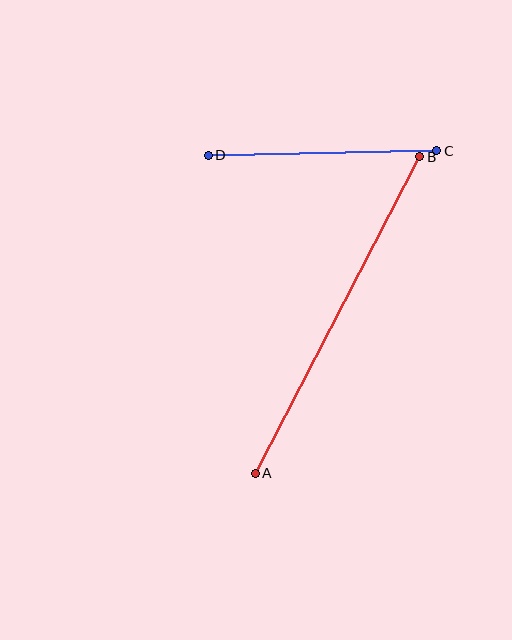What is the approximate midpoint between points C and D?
The midpoint is at approximately (322, 153) pixels.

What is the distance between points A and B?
The distance is approximately 357 pixels.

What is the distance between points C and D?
The distance is approximately 229 pixels.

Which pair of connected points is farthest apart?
Points A and B are farthest apart.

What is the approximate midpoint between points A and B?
The midpoint is at approximately (337, 315) pixels.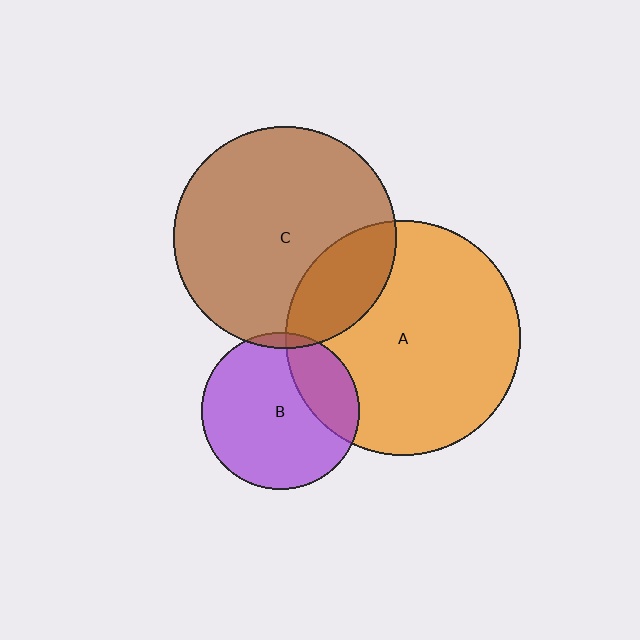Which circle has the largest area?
Circle A (orange).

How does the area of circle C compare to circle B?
Approximately 2.0 times.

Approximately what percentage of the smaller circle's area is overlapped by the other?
Approximately 20%.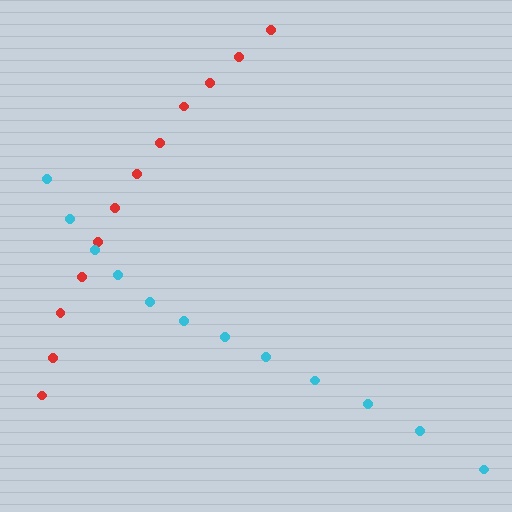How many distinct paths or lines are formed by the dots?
There are 2 distinct paths.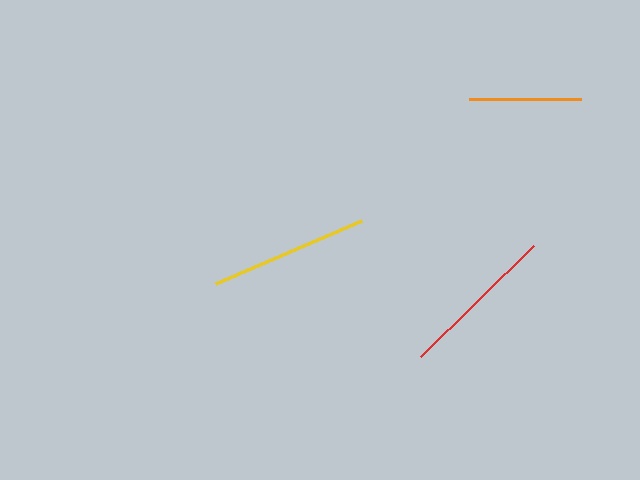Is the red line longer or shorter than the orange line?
The red line is longer than the orange line.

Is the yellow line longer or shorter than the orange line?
The yellow line is longer than the orange line.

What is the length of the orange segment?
The orange segment is approximately 111 pixels long.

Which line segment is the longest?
The yellow line is the longest at approximately 159 pixels.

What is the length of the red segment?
The red segment is approximately 159 pixels long.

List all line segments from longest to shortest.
From longest to shortest: yellow, red, orange.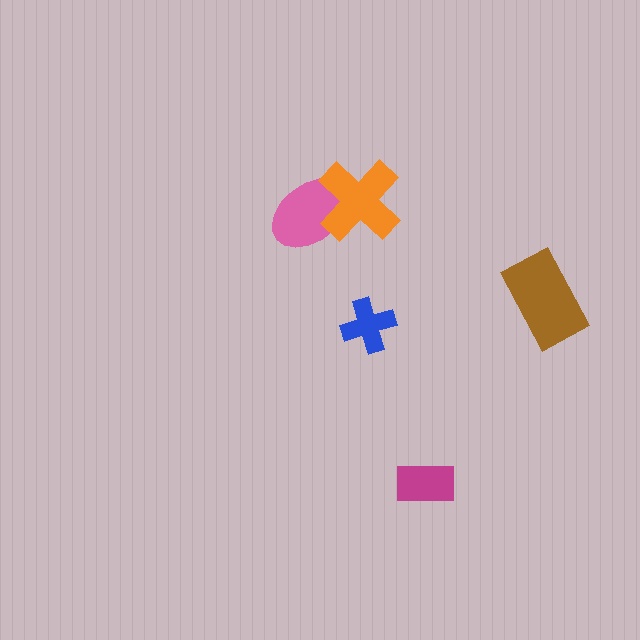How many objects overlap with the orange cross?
1 object overlaps with the orange cross.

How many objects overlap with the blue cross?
0 objects overlap with the blue cross.